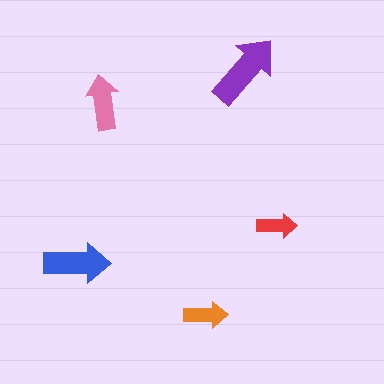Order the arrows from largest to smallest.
the purple one, the blue one, the pink one, the orange one, the red one.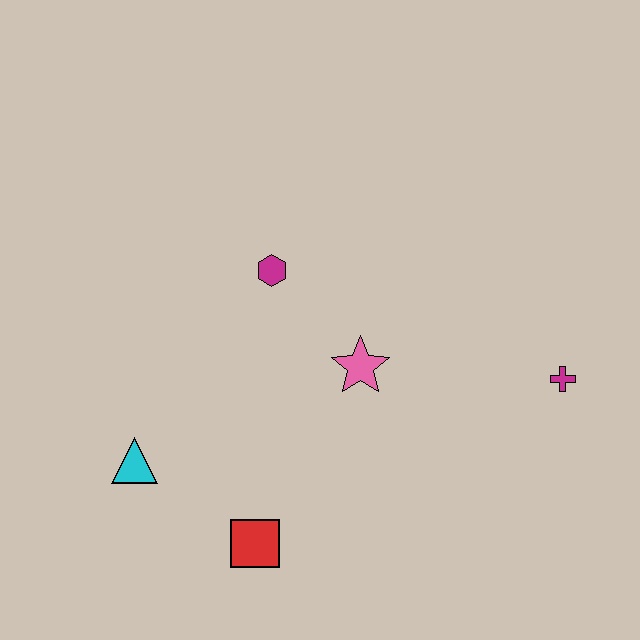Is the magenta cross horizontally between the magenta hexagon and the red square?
No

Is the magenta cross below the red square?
No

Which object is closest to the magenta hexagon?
The pink star is closest to the magenta hexagon.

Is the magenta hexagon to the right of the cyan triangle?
Yes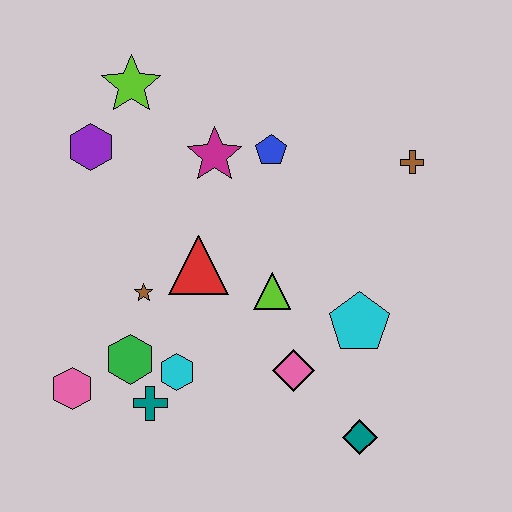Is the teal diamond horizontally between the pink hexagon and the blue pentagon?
No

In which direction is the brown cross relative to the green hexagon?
The brown cross is to the right of the green hexagon.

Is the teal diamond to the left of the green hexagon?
No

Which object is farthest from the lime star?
The teal diamond is farthest from the lime star.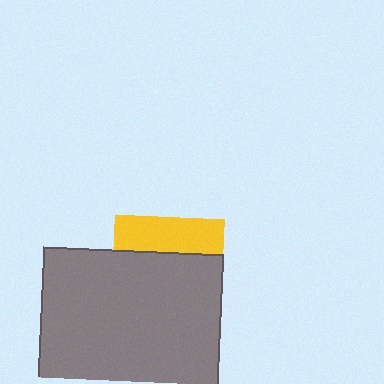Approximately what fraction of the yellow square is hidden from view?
Roughly 67% of the yellow square is hidden behind the gray rectangle.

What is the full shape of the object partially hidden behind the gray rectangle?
The partially hidden object is a yellow square.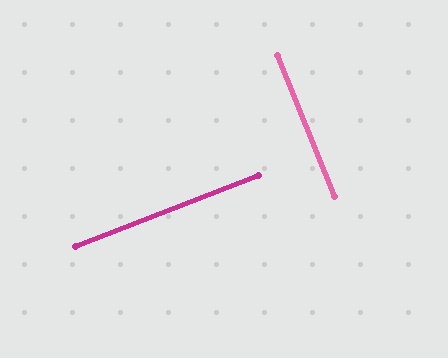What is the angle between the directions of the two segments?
Approximately 89 degrees.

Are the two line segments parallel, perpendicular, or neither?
Perpendicular — they meet at approximately 89°.